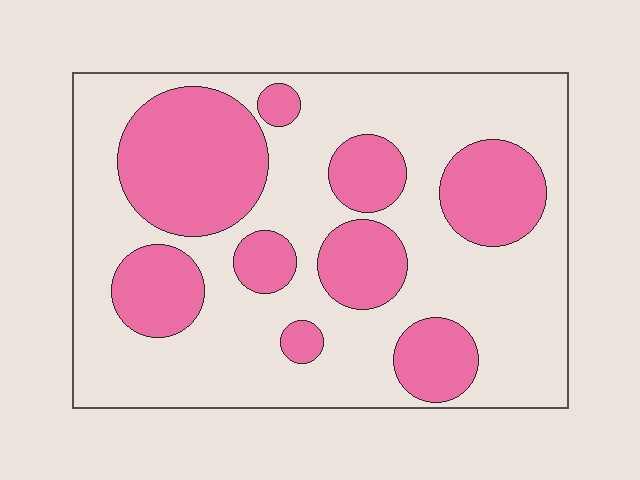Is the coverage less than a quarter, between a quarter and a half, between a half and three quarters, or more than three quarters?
Between a quarter and a half.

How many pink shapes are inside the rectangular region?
9.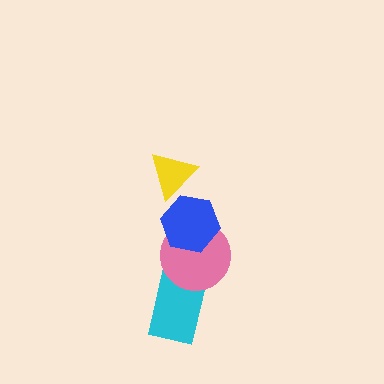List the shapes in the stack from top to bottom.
From top to bottom: the yellow triangle, the blue hexagon, the pink circle, the cyan rectangle.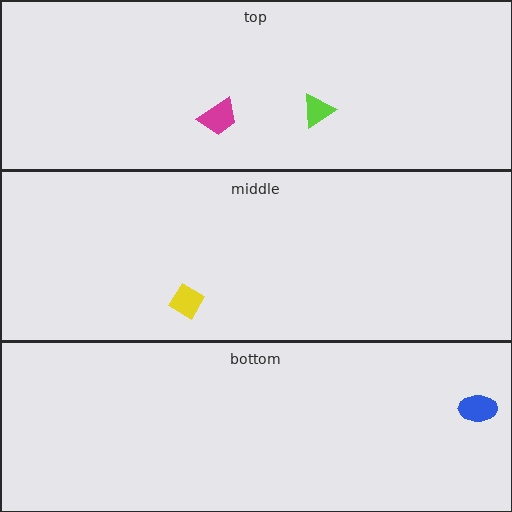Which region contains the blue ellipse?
The bottom region.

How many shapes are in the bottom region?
1.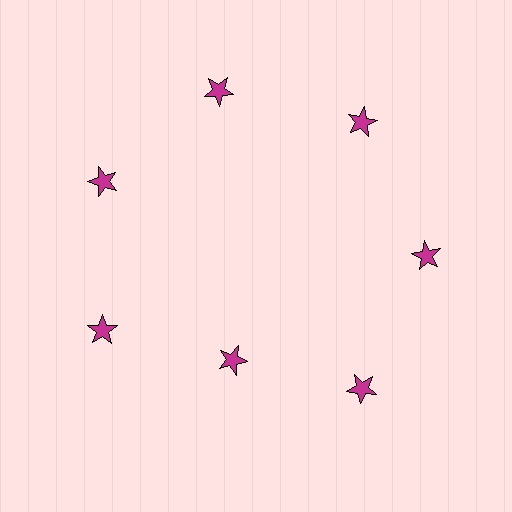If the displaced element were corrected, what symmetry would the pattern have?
It would have 7-fold rotational symmetry — the pattern would map onto itself every 51 degrees.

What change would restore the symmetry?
The symmetry would be restored by moving it outward, back onto the ring so that all 7 stars sit at equal angles and equal distance from the center.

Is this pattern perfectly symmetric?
No. The 7 magenta stars are arranged in a ring, but one element near the 6 o'clock position is pulled inward toward the center, breaking the 7-fold rotational symmetry.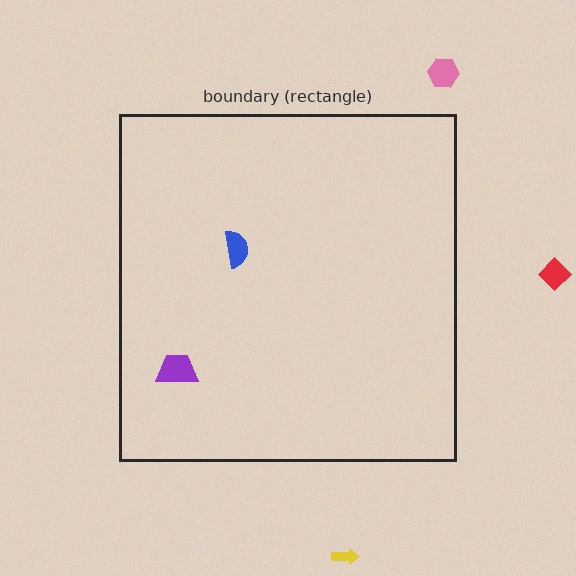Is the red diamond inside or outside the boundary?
Outside.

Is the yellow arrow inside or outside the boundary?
Outside.